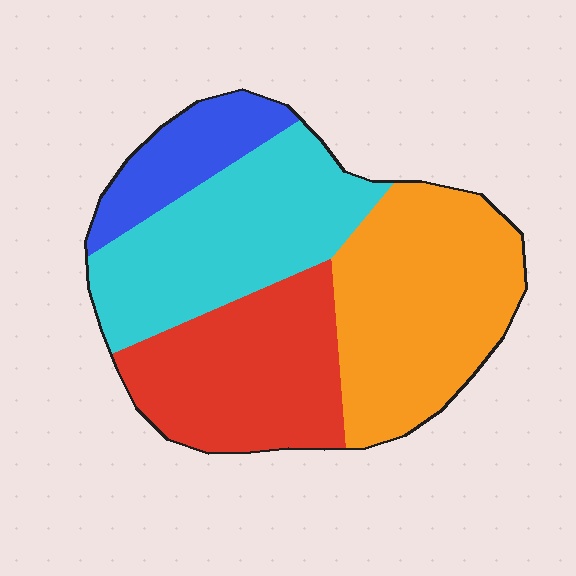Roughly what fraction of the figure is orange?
Orange takes up between a sixth and a third of the figure.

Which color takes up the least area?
Blue, at roughly 10%.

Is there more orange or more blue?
Orange.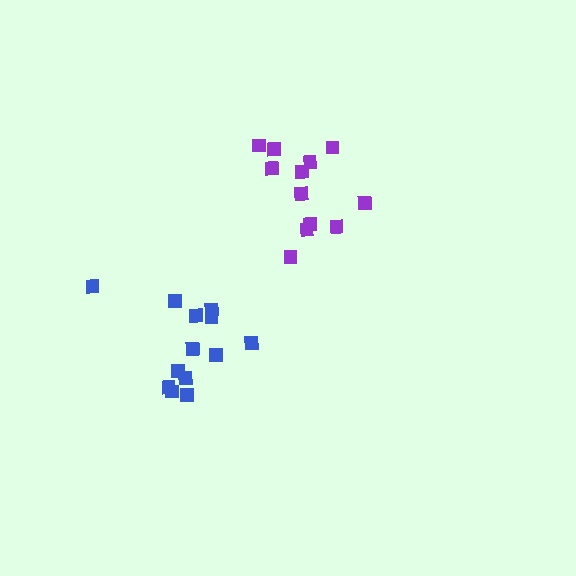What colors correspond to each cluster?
The clusters are colored: blue, purple.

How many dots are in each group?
Group 1: 13 dots, Group 2: 12 dots (25 total).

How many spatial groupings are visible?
There are 2 spatial groupings.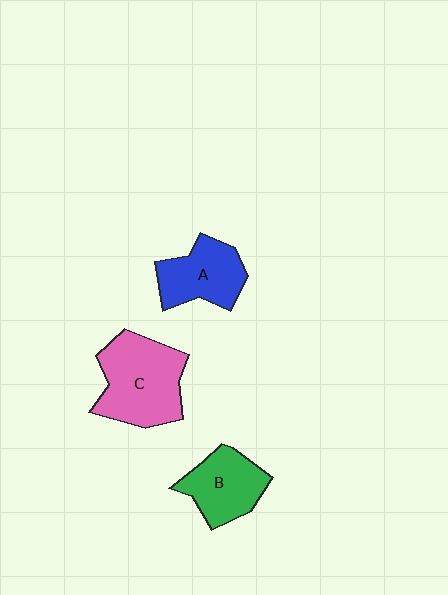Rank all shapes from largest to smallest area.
From largest to smallest: C (pink), A (blue), B (green).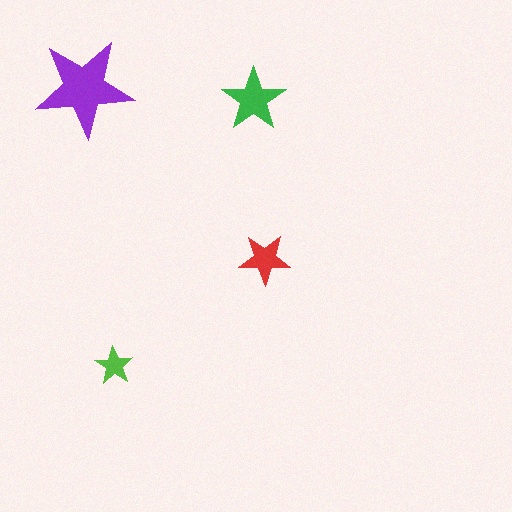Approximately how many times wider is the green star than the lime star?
About 1.5 times wider.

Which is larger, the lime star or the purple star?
The purple one.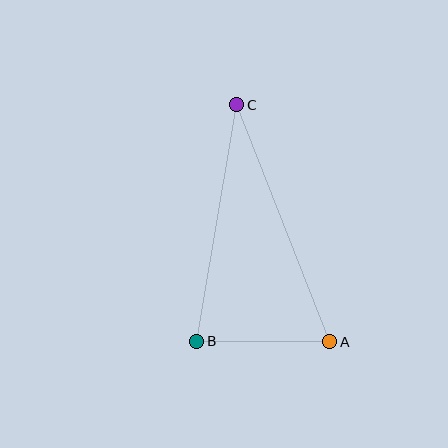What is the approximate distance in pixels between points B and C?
The distance between B and C is approximately 240 pixels.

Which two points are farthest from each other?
Points A and C are farthest from each other.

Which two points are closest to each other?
Points A and B are closest to each other.